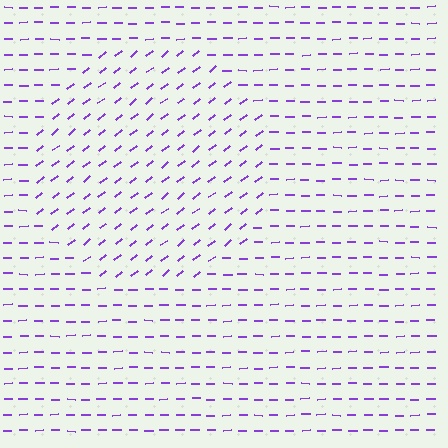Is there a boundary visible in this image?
Yes, there is a texture boundary formed by a change in line orientation.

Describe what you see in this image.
The image is filled with small purple line segments. A circle region in the image has lines oriented differently from the surrounding lines, creating a visible texture boundary.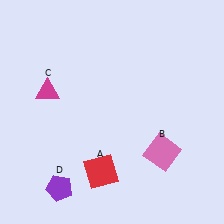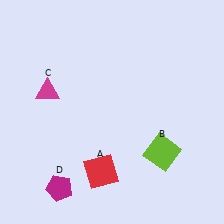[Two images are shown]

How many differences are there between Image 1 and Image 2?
There are 2 differences between the two images.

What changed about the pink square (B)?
In Image 1, B is pink. In Image 2, it changed to lime.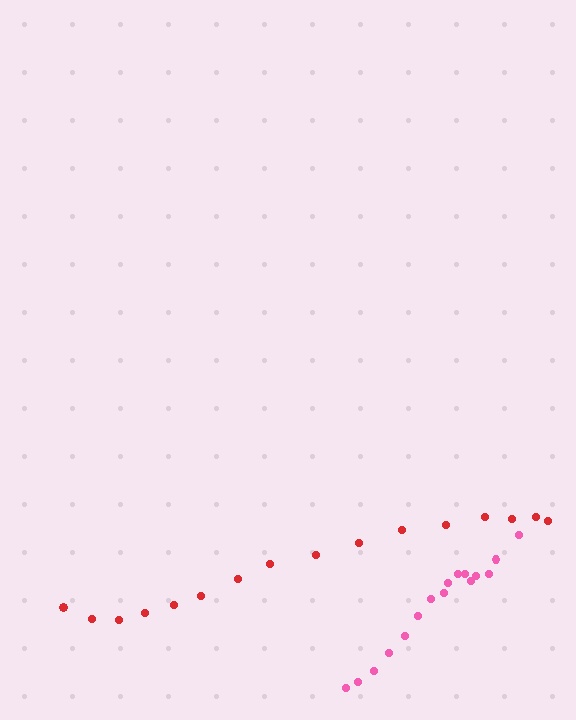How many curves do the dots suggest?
There are 2 distinct paths.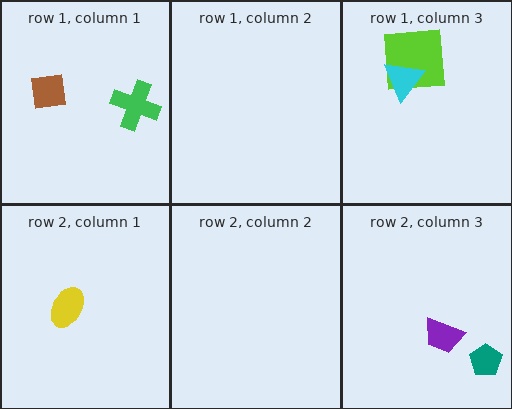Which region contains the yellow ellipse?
The row 2, column 1 region.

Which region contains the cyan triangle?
The row 1, column 3 region.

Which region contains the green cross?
The row 1, column 1 region.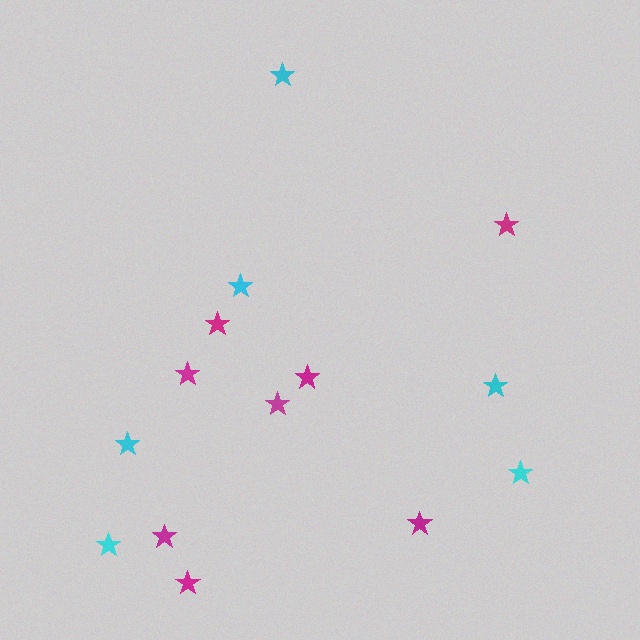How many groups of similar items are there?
There are 2 groups: one group of cyan stars (6) and one group of magenta stars (8).